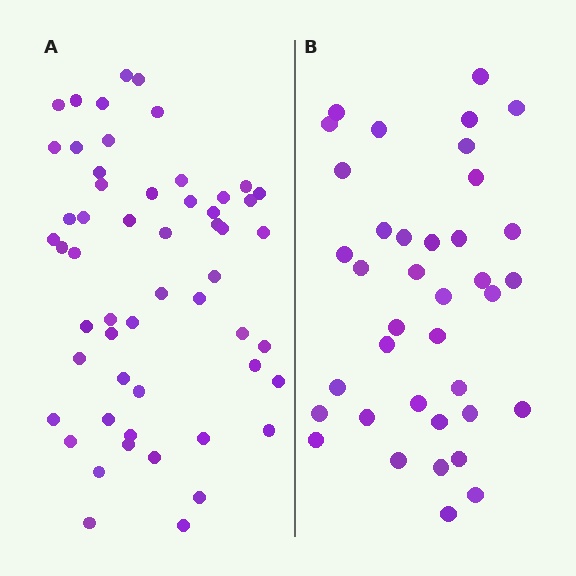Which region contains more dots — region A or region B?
Region A (the left region) has more dots.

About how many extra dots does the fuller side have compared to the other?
Region A has approximately 15 more dots than region B.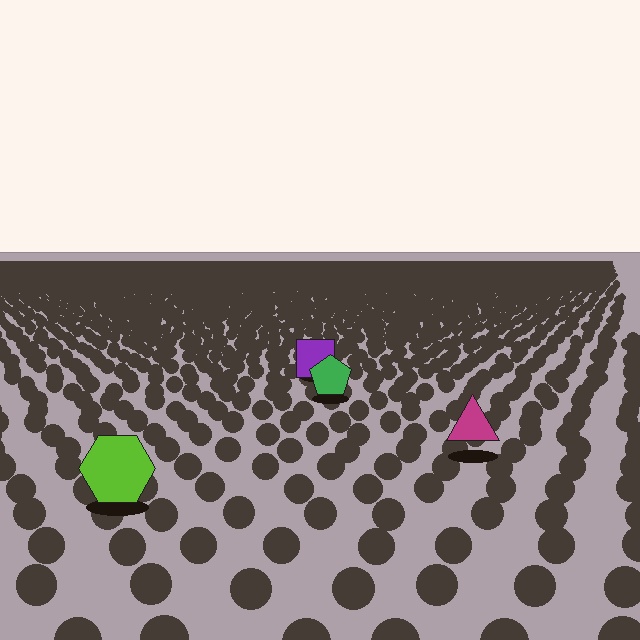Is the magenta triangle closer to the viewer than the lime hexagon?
No. The lime hexagon is closer — you can tell from the texture gradient: the ground texture is coarser near it.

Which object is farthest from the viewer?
The purple square is farthest from the viewer. It appears smaller and the ground texture around it is denser.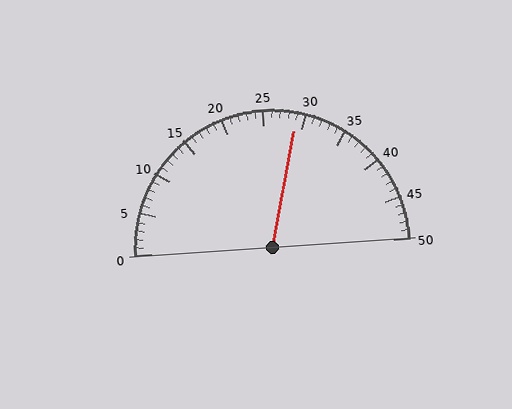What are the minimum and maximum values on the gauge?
The gauge ranges from 0 to 50.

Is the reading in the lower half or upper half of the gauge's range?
The reading is in the upper half of the range (0 to 50).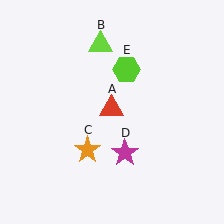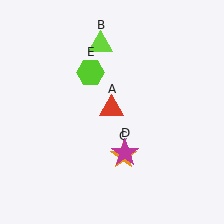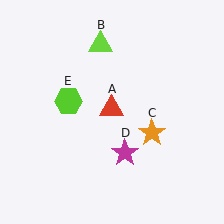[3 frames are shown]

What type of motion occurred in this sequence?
The orange star (object C), lime hexagon (object E) rotated counterclockwise around the center of the scene.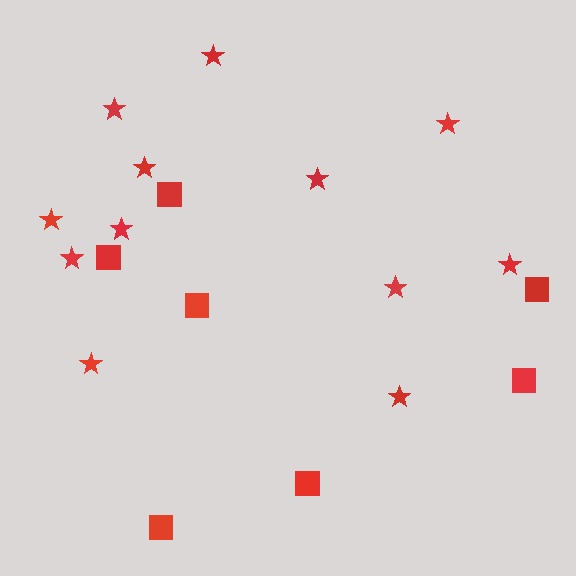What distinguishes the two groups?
There are 2 groups: one group of squares (7) and one group of stars (12).